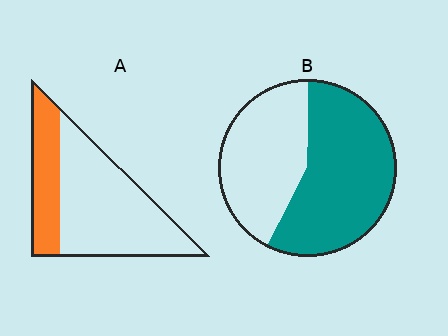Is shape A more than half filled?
No.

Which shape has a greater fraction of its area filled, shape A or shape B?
Shape B.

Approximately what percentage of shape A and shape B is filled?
A is approximately 30% and B is approximately 60%.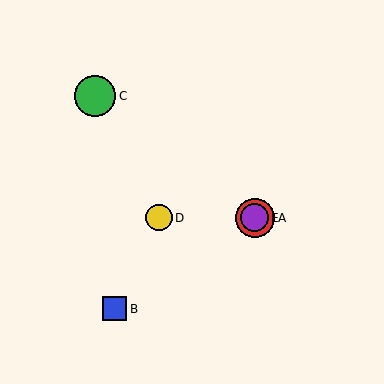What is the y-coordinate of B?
Object B is at y≈309.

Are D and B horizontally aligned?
No, D is at y≈218 and B is at y≈309.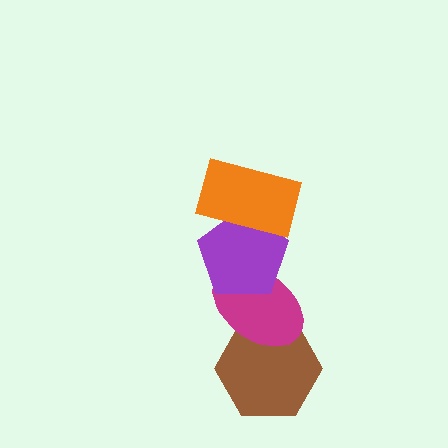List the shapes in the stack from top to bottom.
From top to bottom: the orange rectangle, the purple pentagon, the magenta ellipse, the brown hexagon.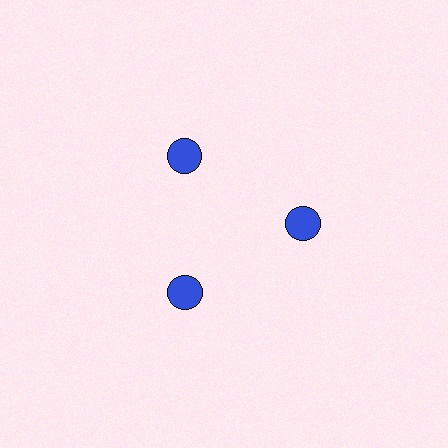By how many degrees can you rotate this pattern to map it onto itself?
The pattern maps onto itself every 120 degrees of rotation.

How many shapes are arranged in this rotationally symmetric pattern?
There are 3 shapes, arranged in 3 groups of 1.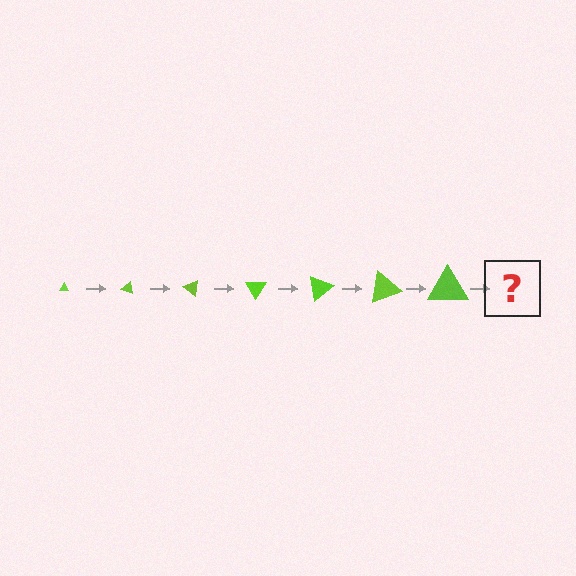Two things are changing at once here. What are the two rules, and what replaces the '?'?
The two rules are that the triangle grows larger each step and it rotates 20 degrees each step. The '?' should be a triangle, larger than the previous one and rotated 140 degrees from the start.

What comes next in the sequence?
The next element should be a triangle, larger than the previous one and rotated 140 degrees from the start.